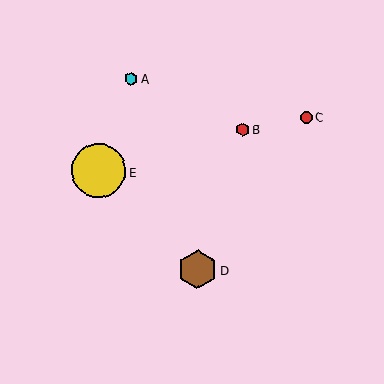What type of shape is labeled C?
Shape C is a red circle.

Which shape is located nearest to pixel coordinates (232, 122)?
The red hexagon (labeled B) at (243, 129) is nearest to that location.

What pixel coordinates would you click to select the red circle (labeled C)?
Click at (306, 117) to select the red circle C.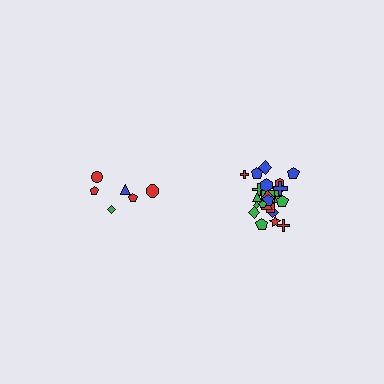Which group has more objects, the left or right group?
The right group.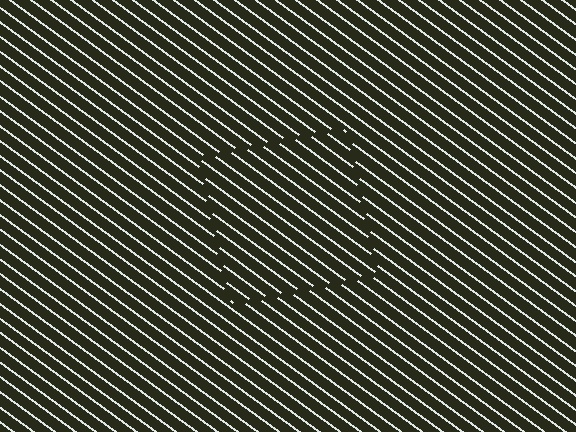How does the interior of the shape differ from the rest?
The interior of the shape contains the same grating, shifted by half a period — the contour is defined by the phase discontinuity where line-ends from the inner and outer gratings abut.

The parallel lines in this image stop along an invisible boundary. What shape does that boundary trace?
An illusory square. The interior of the shape contains the same grating, shifted by half a period — the contour is defined by the phase discontinuity where line-ends from the inner and outer gratings abut.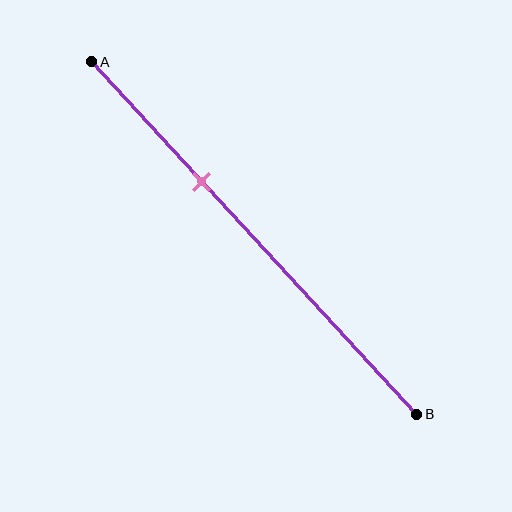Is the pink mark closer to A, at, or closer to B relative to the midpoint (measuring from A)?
The pink mark is closer to point A than the midpoint of segment AB.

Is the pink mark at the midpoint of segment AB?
No, the mark is at about 35% from A, not at the 50% midpoint.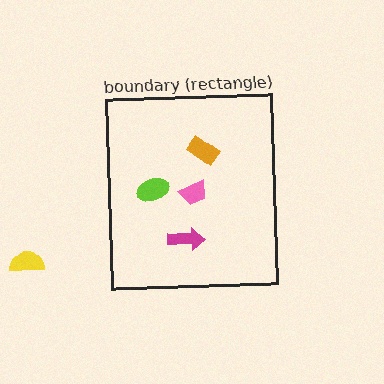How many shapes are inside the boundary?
4 inside, 1 outside.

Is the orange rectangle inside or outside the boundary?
Inside.